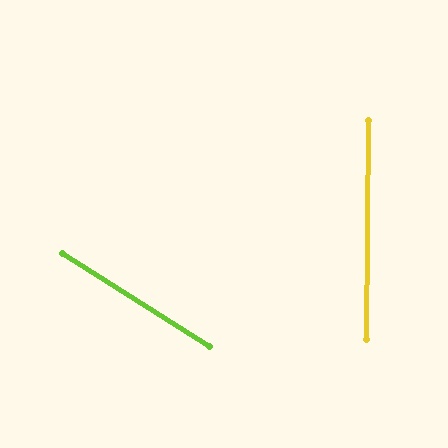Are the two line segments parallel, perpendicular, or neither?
Neither parallel nor perpendicular — they differ by about 58°.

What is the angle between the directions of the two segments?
Approximately 58 degrees.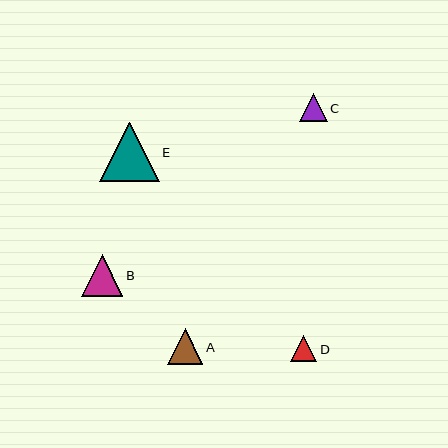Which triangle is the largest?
Triangle E is the largest with a size of approximately 59 pixels.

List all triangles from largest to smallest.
From largest to smallest: E, B, A, C, D.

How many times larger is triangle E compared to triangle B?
Triangle E is approximately 1.4 times the size of triangle B.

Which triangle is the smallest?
Triangle D is the smallest with a size of approximately 26 pixels.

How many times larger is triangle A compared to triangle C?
Triangle A is approximately 1.3 times the size of triangle C.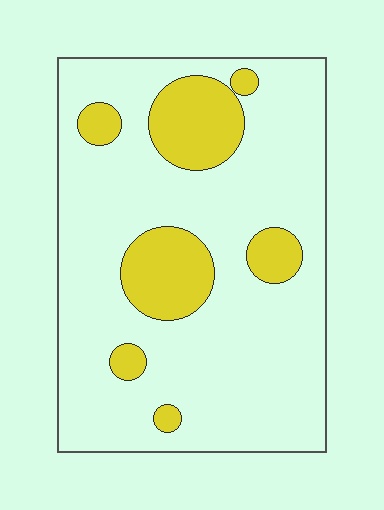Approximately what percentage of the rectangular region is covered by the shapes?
Approximately 20%.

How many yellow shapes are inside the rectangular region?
7.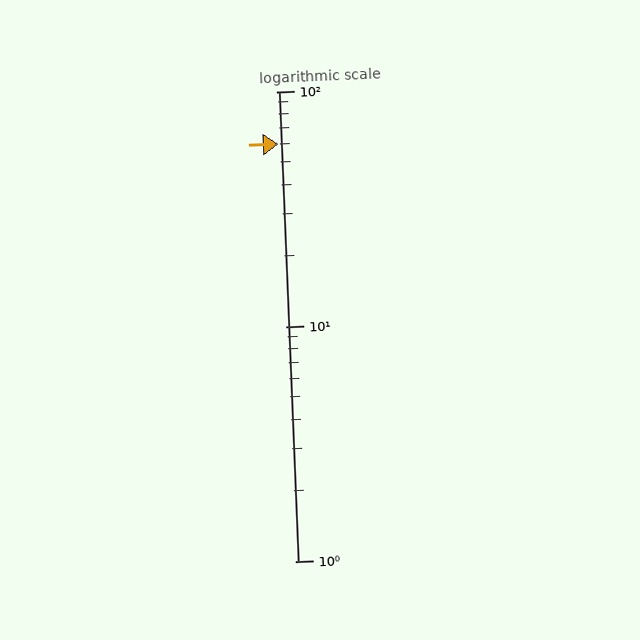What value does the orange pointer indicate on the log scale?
The pointer indicates approximately 60.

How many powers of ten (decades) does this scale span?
The scale spans 2 decades, from 1 to 100.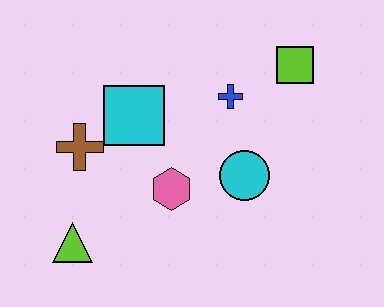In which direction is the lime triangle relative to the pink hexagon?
The lime triangle is to the left of the pink hexagon.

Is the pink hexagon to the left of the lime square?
Yes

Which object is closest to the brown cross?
The cyan square is closest to the brown cross.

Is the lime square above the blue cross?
Yes